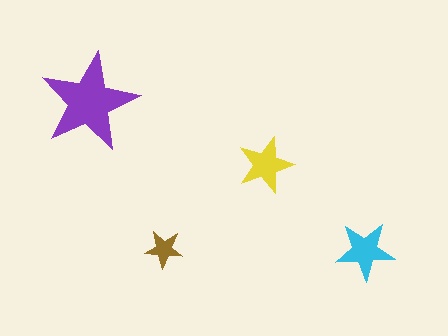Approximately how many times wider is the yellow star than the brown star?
About 1.5 times wider.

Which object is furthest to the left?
The purple star is leftmost.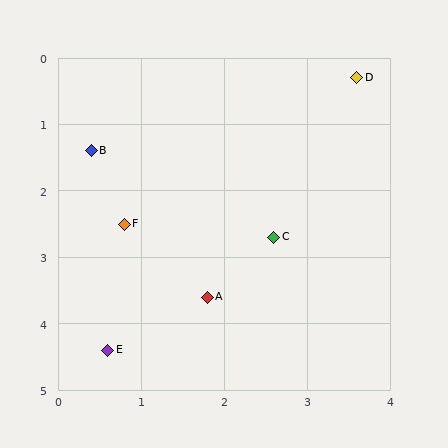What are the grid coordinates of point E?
Point E is at approximately (0.6, 4.4).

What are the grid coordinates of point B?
Point B is at approximately (0.4, 1.4).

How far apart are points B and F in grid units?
Points B and F are about 1.2 grid units apart.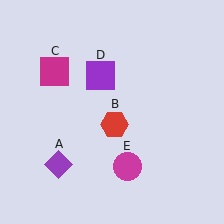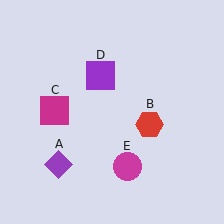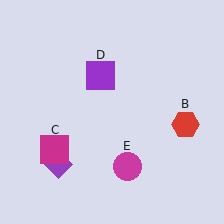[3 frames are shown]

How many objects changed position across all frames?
2 objects changed position: red hexagon (object B), magenta square (object C).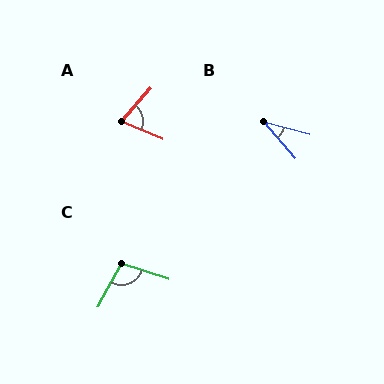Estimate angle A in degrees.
Approximately 72 degrees.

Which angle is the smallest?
B, at approximately 35 degrees.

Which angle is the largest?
C, at approximately 100 degrees.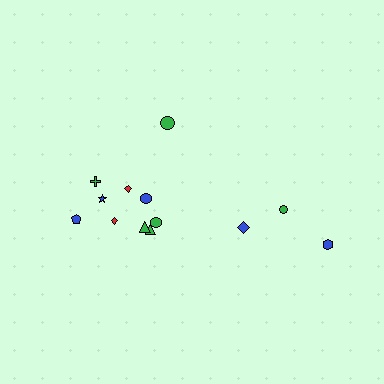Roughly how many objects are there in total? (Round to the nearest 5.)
Roughly 15 objects in total.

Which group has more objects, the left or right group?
The left group.